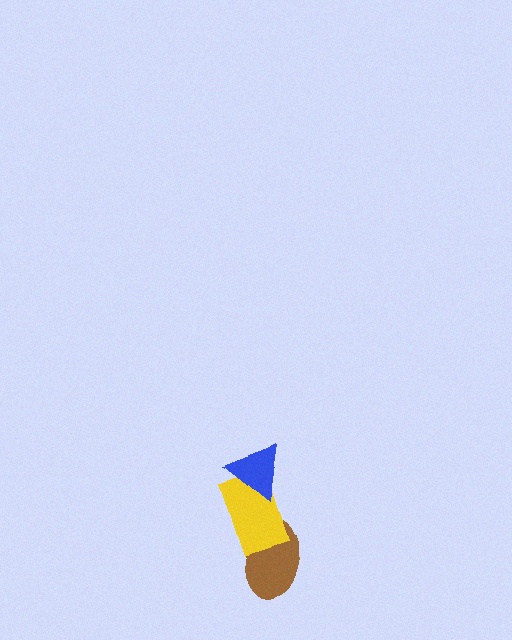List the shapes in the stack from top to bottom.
From top to bottom: the blue triangle, the yellow rectangle, the brown ellipse.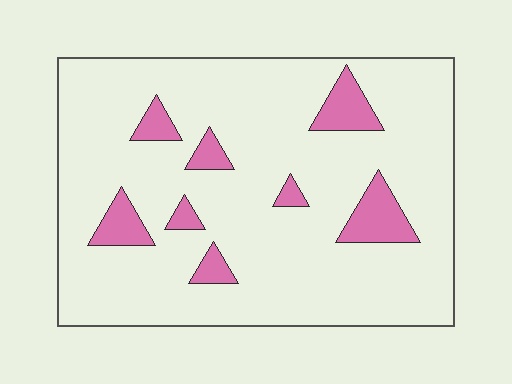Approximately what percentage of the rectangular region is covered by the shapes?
Approximately 10%.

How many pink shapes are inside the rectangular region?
8.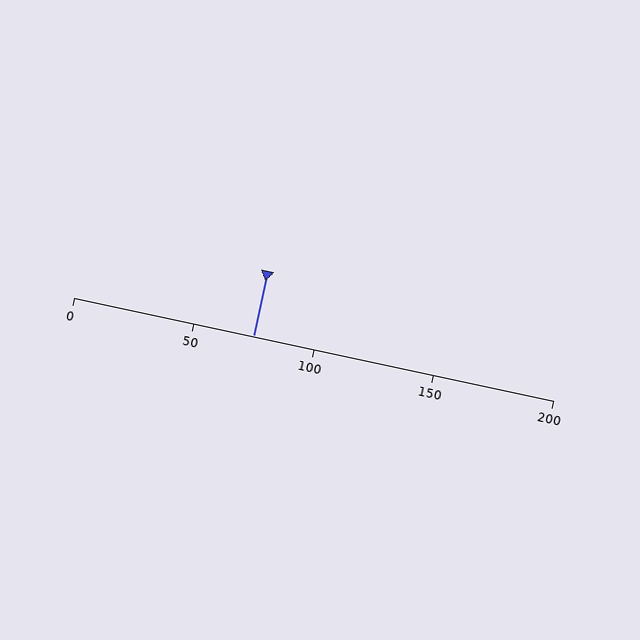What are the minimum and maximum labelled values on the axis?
The axis runs from 0 to 200.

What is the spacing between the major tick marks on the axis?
The major ticks are spaced 50 apart.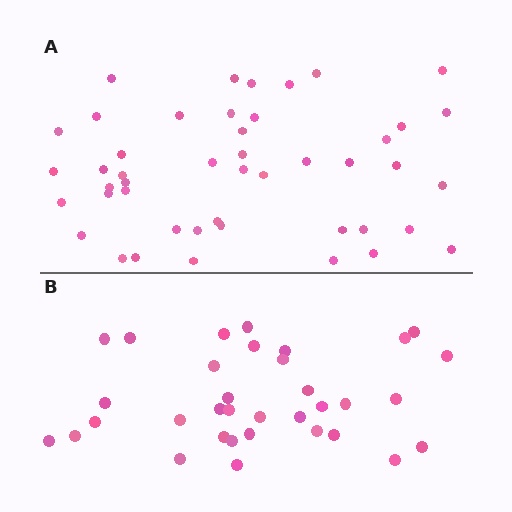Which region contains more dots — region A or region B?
Region A (the top region) has more dots.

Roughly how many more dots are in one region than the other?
Region A has roughly 12 or so more dots than region B.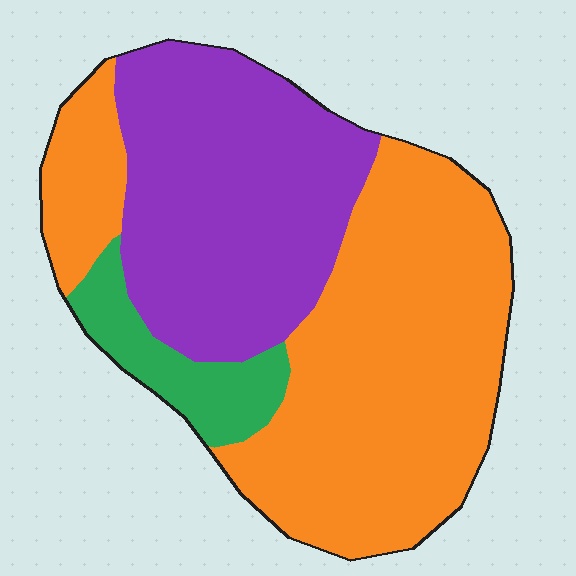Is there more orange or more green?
Orange.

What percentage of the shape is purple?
Purple takes up about three eighths (3/8) of the shape.